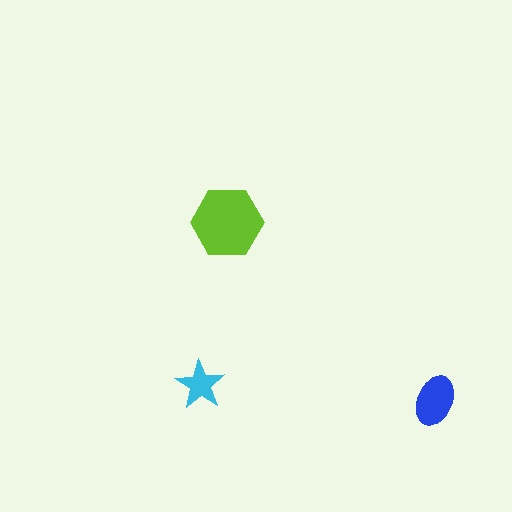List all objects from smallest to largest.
The cyan star, the blue ellipse, the lime hexagon.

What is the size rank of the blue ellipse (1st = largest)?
2nd.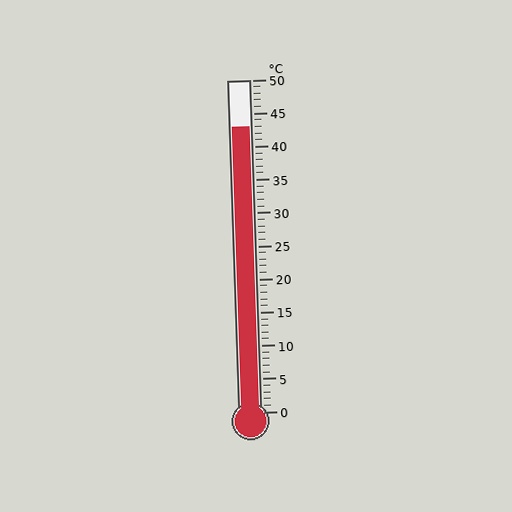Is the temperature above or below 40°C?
The temperature is above 40°C.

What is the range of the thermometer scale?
The thermometer scale ranges from 0°C to 50°C.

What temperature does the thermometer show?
The thermometer shows approximately 43°C.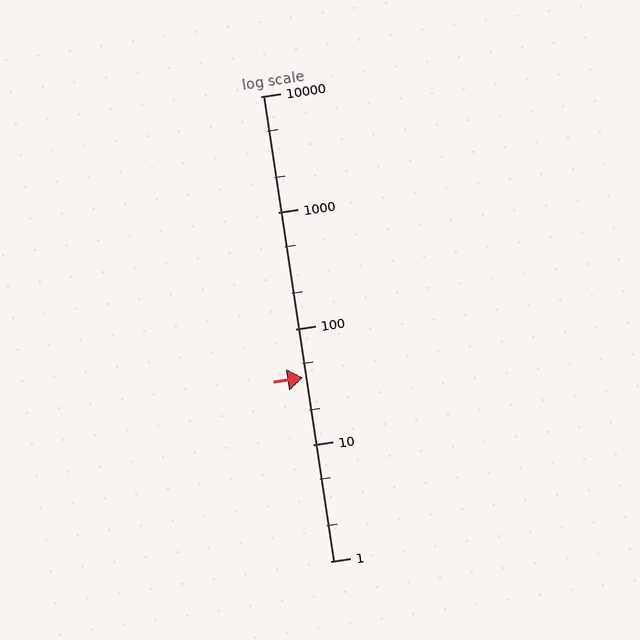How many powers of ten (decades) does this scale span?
The scale spans 4 decades, from 1 to 10000.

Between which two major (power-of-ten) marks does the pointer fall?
The pointer is between 10 and 100.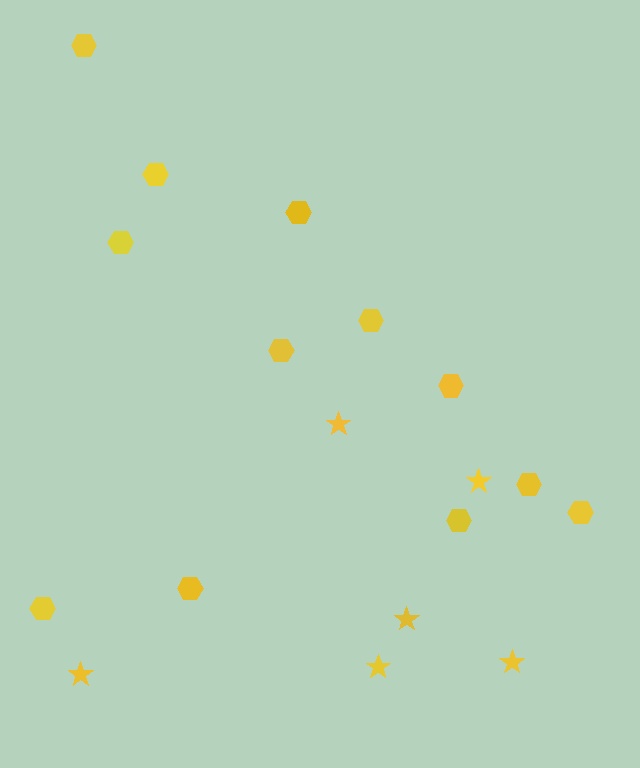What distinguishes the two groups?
There are 2 groups: one group of stars (6) and one group of hexagons (12).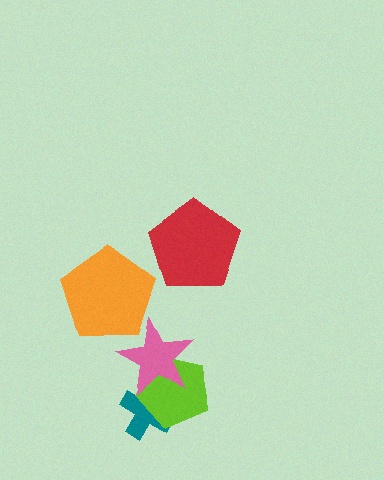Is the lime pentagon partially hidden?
Yes, it is partially covered by another shape.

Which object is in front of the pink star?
The orange pentagon is in front of the pink star.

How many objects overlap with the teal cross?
2 objects overlap with the teal cross.